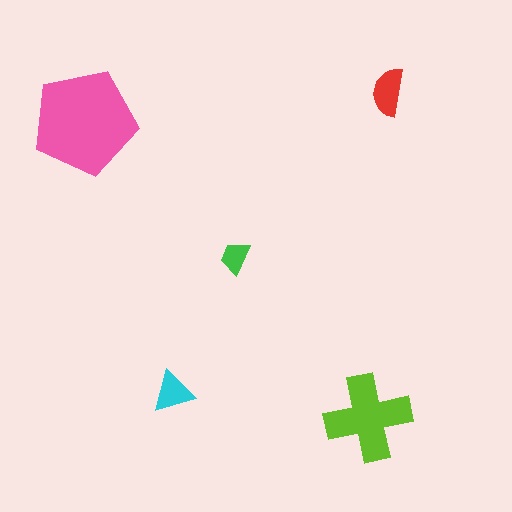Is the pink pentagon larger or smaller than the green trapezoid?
Larger.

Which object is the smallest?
The green trapezoid.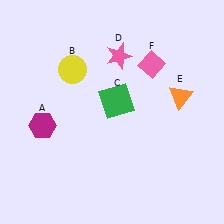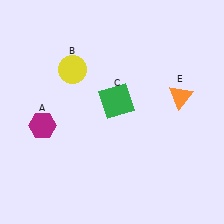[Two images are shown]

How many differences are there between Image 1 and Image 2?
There are 2 differences between the two images.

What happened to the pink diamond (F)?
The pink diamond (F) was removed in Image 2. It was in the top-right area of Image 1.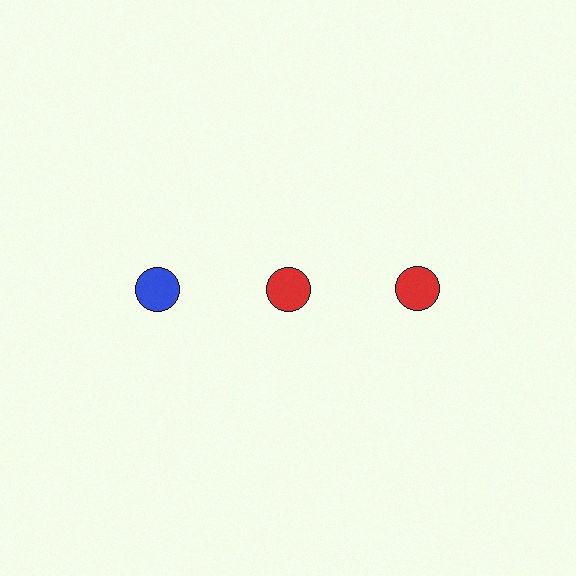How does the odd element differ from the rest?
It has a different color: blue instead of red.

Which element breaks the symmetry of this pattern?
The blue circle in the top row, leftmost column breaks the symmetry. All other shapes are red circles.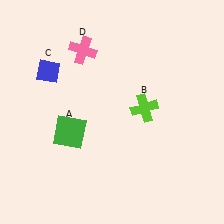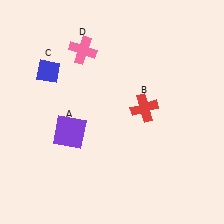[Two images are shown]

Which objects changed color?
A changed from green to purple. B changed from lime to red.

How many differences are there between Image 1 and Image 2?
There are 2 differences between the two images.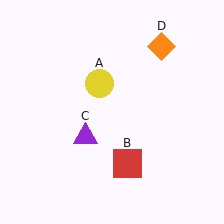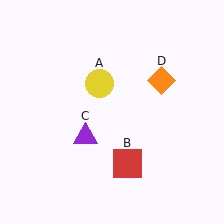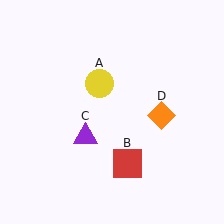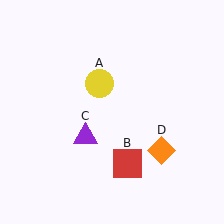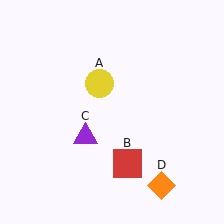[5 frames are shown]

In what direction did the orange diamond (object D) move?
The orange diamond (object D) moved down.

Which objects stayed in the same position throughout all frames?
Yellow circle (object A) and red square (object B) and purple triangle (object C) remained stationary.